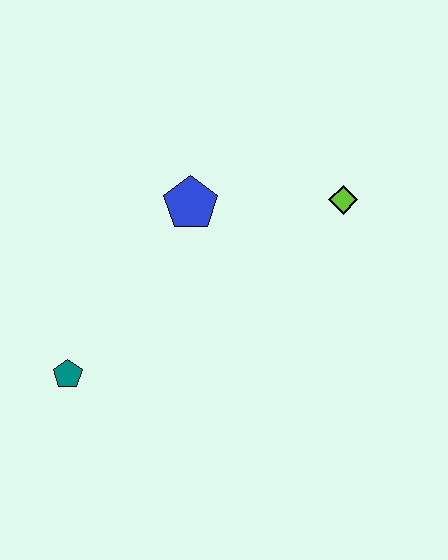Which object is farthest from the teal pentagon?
The lime diamond is farthest from the teal pentagon.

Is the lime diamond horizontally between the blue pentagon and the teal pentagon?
No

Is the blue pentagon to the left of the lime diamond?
Yes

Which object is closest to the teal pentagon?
The blue pentagon is closest to the teal pentagon.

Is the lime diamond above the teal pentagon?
Yes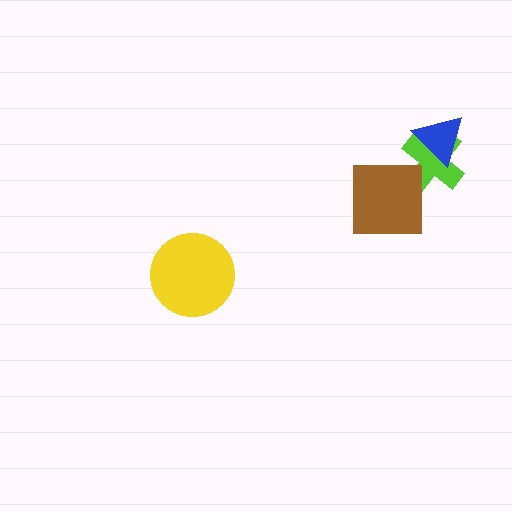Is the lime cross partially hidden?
Yes, it is partially covered by another shape.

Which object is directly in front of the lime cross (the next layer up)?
The blue triangle is directly in front of the lime cross.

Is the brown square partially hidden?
No, no other shape covers it.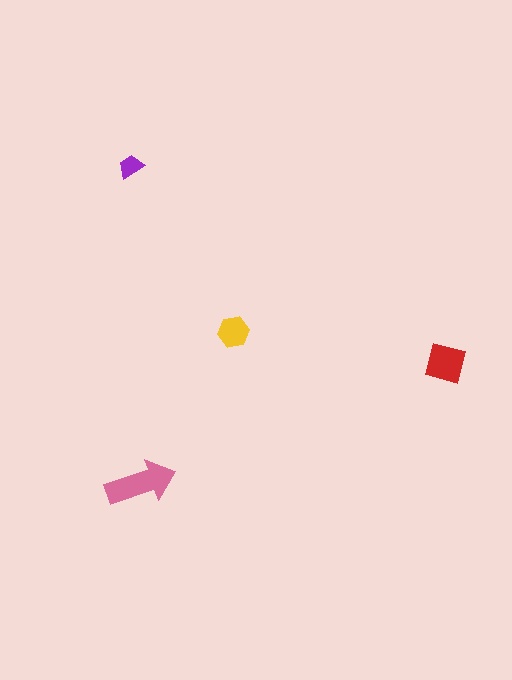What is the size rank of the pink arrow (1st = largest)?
1st.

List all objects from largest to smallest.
The pink arrow, the red square, the yellow hexagon, the purple trapezoid.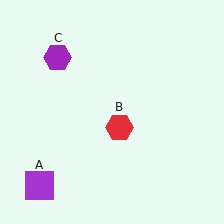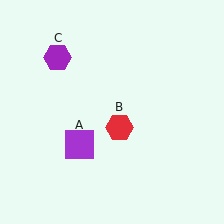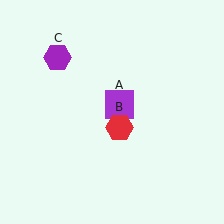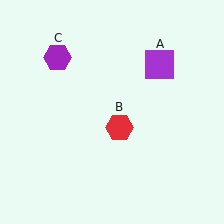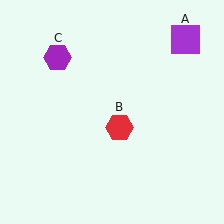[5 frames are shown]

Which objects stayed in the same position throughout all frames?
Red hexagon (object B) and purple hexagon (object C) remained stationary.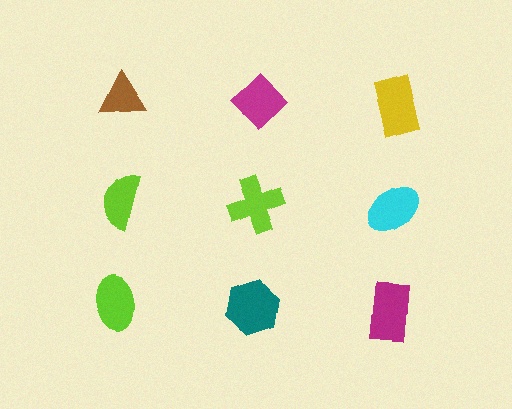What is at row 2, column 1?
A lime semicircle.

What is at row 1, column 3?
A yellow rectangle.